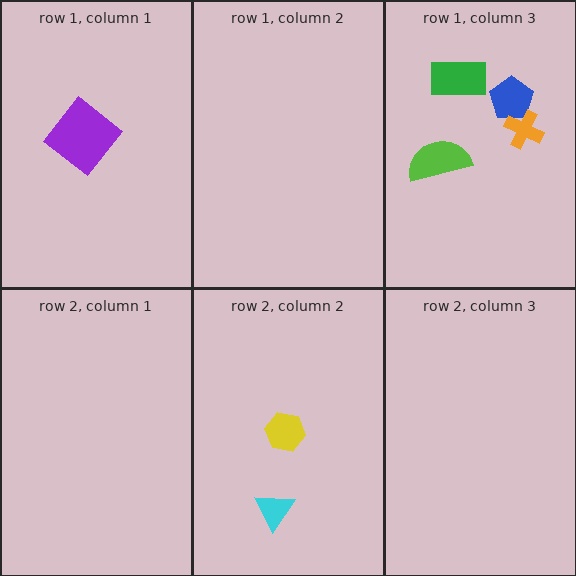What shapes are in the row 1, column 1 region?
The purple diamond.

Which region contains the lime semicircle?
The row 1, column 3 region.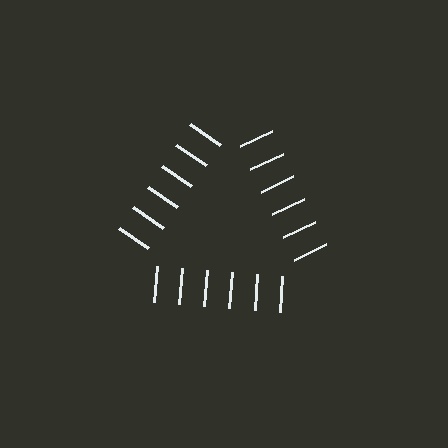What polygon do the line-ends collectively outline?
An illusory triangle — the line segments terminate on its edges but no continuous stroke is drawn.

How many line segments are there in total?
18 — 6 along each of the 3 edges.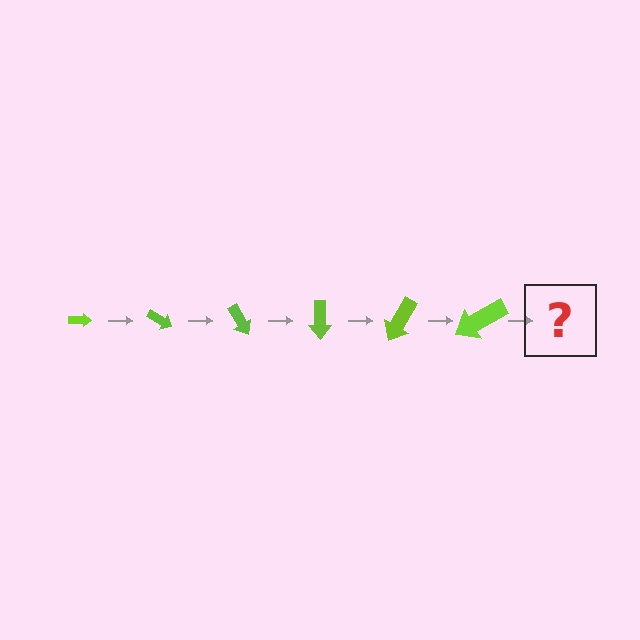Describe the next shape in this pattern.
It should be an arrow, larger than the previous one and rotated 180 degrees from the start.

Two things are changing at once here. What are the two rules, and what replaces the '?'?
The two rules are that the arrow grows larger each step and it rotates 30 degrees each step. The '?' should be an arrow, larger than the previous one and rotated 180 degrees from the start.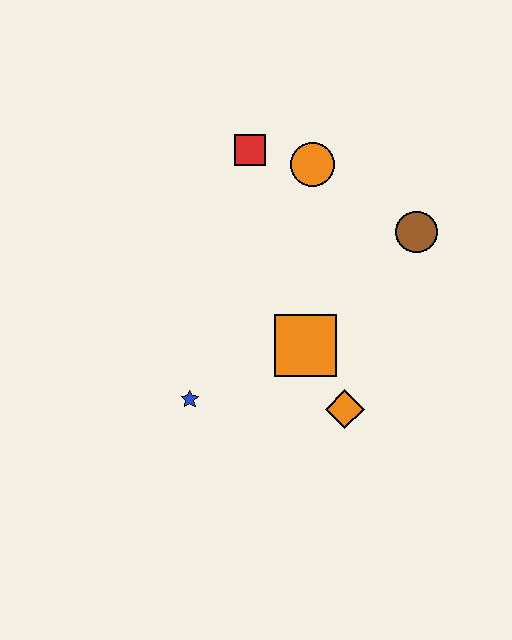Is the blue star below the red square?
Yes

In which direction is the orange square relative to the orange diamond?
The orange square is above the orange diamond.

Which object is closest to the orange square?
The orange diamond is closest to the orange square.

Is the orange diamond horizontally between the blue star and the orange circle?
No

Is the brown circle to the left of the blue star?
No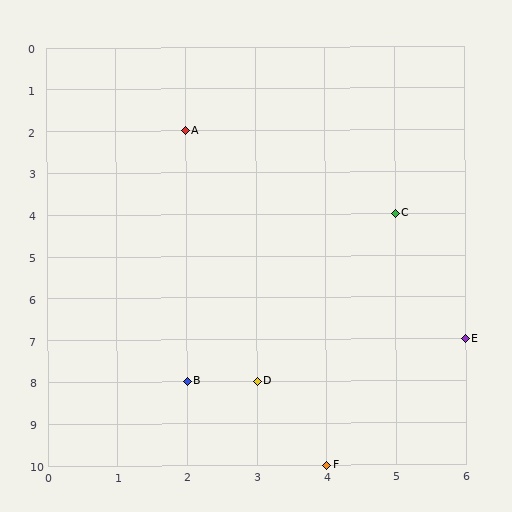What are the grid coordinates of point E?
Point E is at grid coordinates (6, 7).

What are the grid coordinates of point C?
Point C is at grid coordinates (5, 4).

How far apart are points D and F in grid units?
Points D and F are 1 column and 2 rows apart (about 2.2 grid units diagonally).